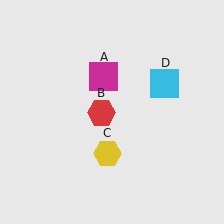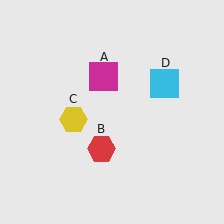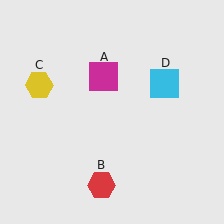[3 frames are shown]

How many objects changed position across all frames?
2 objects changed position: red hexagon (object B), yellow hexagon (object C).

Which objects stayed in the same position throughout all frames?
Magenta square (object A) and cyan square (object D) remained stationary.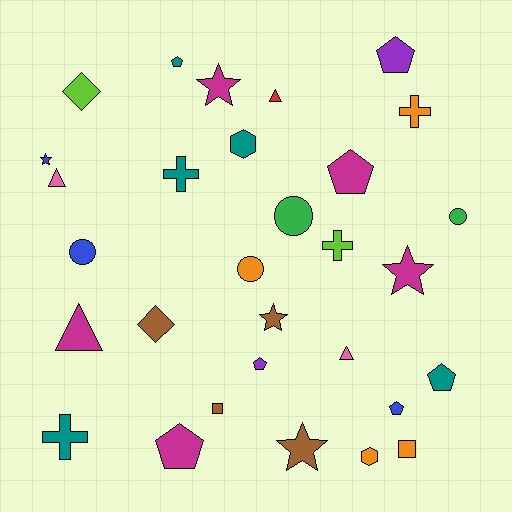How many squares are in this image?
There are 2 squares.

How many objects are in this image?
There are 30 objects.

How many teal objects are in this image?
There are 5 teal objects.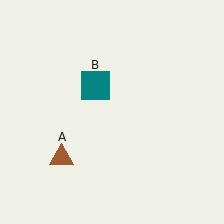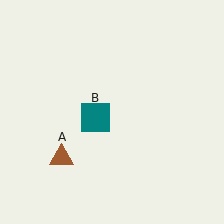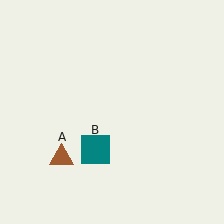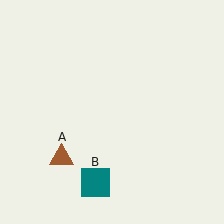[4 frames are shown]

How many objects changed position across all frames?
1 object changed position: teal square (object B).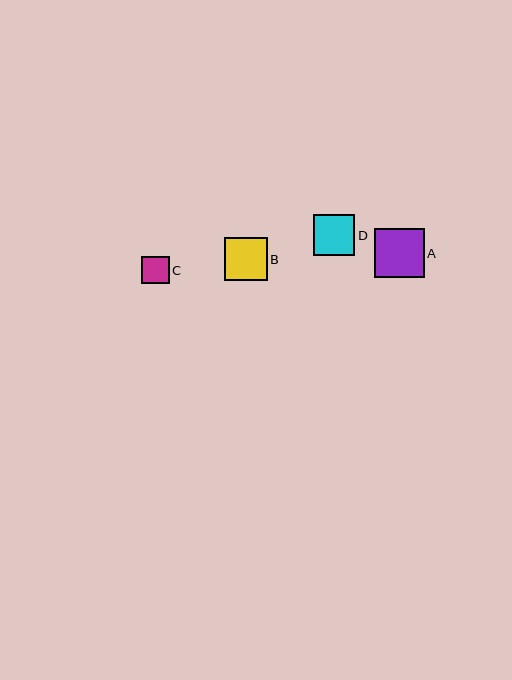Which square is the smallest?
Square C is the smallest with a size of approximately 27 pixels.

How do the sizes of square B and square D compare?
Square B and square D are approximately the same size.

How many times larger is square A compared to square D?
Square A is approximately 1.2 times the size of square D.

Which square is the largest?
Square A is the largest with a size of approximately 49 pixels.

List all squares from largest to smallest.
From largest to smallest: A, B, D, C.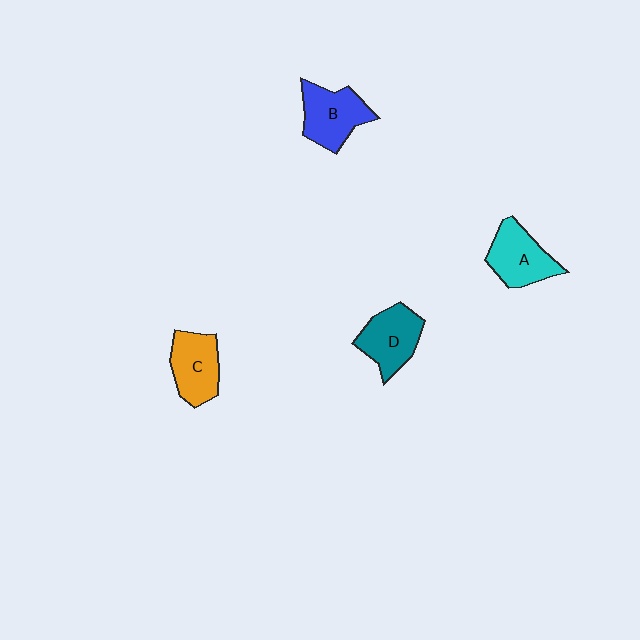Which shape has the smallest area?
Shape C (orange).